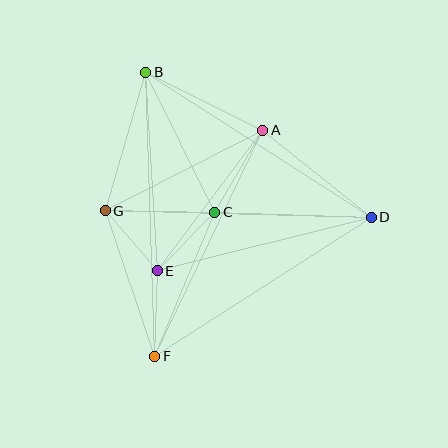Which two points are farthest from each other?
Points B and F are farthest from each other.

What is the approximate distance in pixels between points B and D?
The distance between B and D is approximately 268 pixels.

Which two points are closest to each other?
Points E and G are closest to each other.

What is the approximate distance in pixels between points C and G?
The distance between C and G is approximately 110 pixels.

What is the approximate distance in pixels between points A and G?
The distance between A and G is approximately 177 pixels.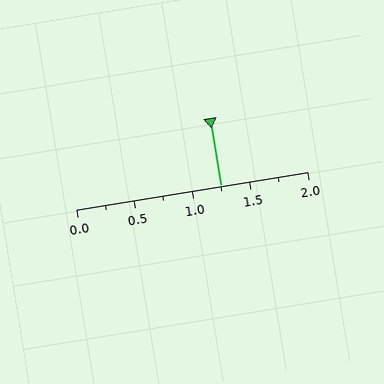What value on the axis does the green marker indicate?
The marker indicates approximately 1.25.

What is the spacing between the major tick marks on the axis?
The major ticks are spaced 0.5 apart.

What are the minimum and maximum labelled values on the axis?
The axis runs from 0.0 to 2.0.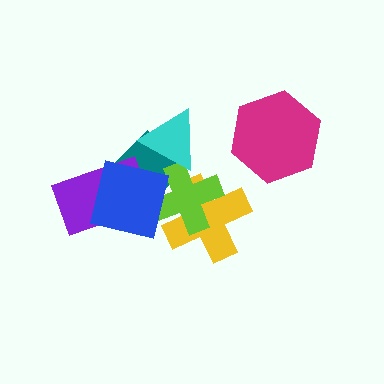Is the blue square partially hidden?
No, no other shape covers it.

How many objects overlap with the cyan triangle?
2 objects overlap with the cyan triangle.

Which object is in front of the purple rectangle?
The blue square is in front of the purple rectangle.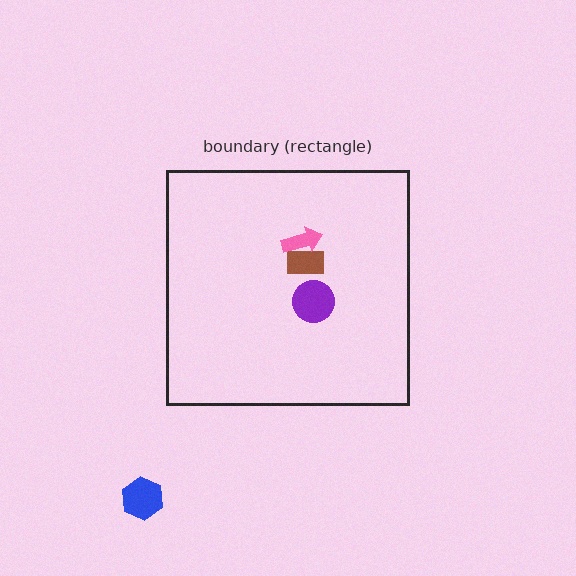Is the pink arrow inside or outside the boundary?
Inside.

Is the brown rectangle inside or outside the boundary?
Inside.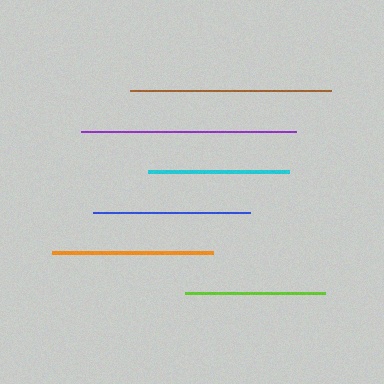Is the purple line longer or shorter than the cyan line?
The purple line is longer than the cyan line.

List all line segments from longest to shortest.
From longest to shortest: purple, brown, orange, blue, cyan, lime.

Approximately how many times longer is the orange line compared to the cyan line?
The orange line is approximately 1.1 times the length of the cyan line.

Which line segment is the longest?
The purple line is the longest at approximately 214 pixels.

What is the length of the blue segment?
The blue segment is approximately 157 pixels long.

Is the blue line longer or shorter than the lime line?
The blue line is longer than the lime line.